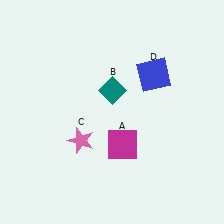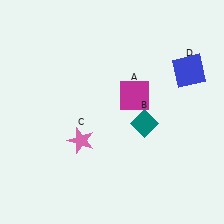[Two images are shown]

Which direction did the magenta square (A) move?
The magenta square (A) moved up.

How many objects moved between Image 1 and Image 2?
3 objects moved between the two images.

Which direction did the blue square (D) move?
The blue square (D) moved right.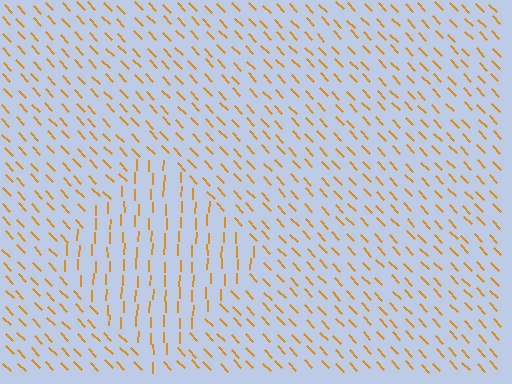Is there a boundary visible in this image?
Yes, there is a texture boundary formed by a change in line orientation.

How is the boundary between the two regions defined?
The boundary is defined purely by a change in line orientation (approximately 45 degrees difference). All lines are the same color and thickness.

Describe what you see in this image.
The image is filled with small orange line segments. A diamond region in the image has lines oriented differently from the surrounding lines, creating a visible texture boundary.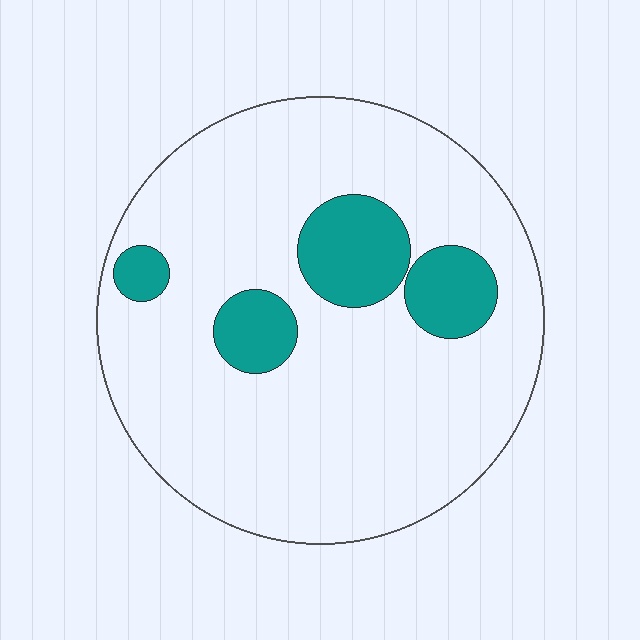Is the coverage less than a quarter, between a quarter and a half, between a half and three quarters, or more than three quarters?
Less than a quarter.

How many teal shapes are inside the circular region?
4.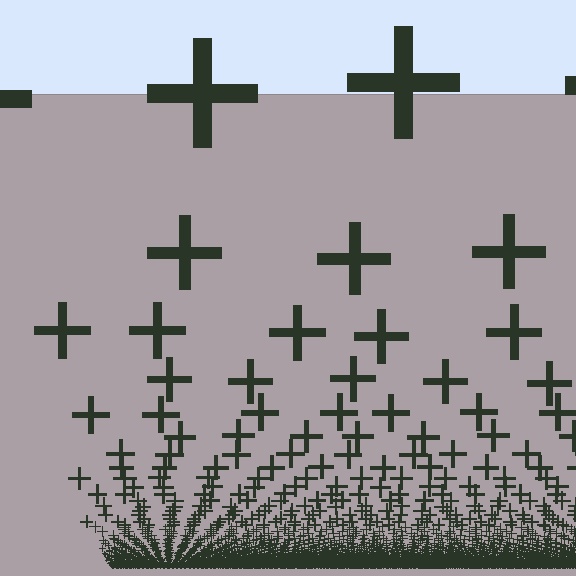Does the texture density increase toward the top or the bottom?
Density increases toward the bottom.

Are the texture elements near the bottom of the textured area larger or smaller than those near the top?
Smaller. The gradient is inverted — elements near the bottom are smaller and denser.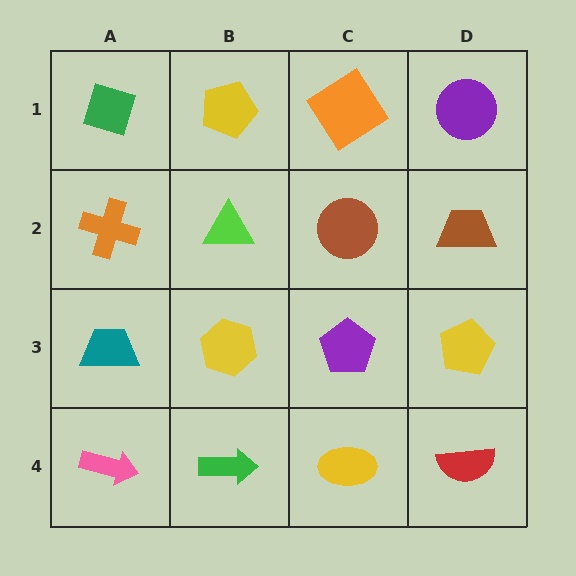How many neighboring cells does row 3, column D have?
3.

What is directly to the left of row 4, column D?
A yellow ellipse.